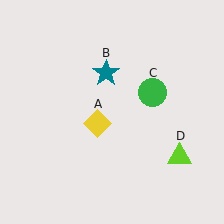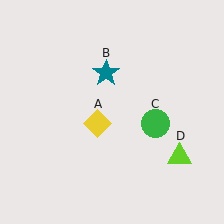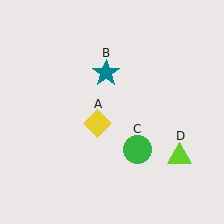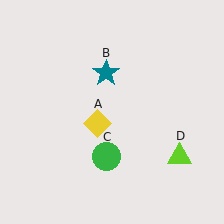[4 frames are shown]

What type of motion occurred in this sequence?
The green circle (object C) rotated clockwise around the center of the scene.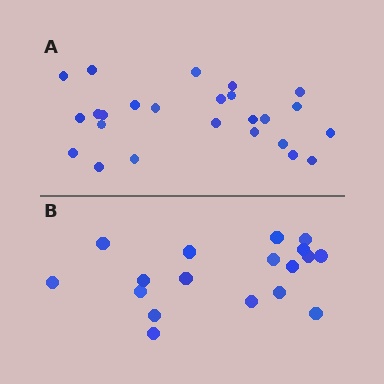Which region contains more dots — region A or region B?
Region A (the top region) has more dots.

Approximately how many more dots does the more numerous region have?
Region A has roughly 8 or so more dots than region B.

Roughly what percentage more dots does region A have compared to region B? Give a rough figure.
About 40% more.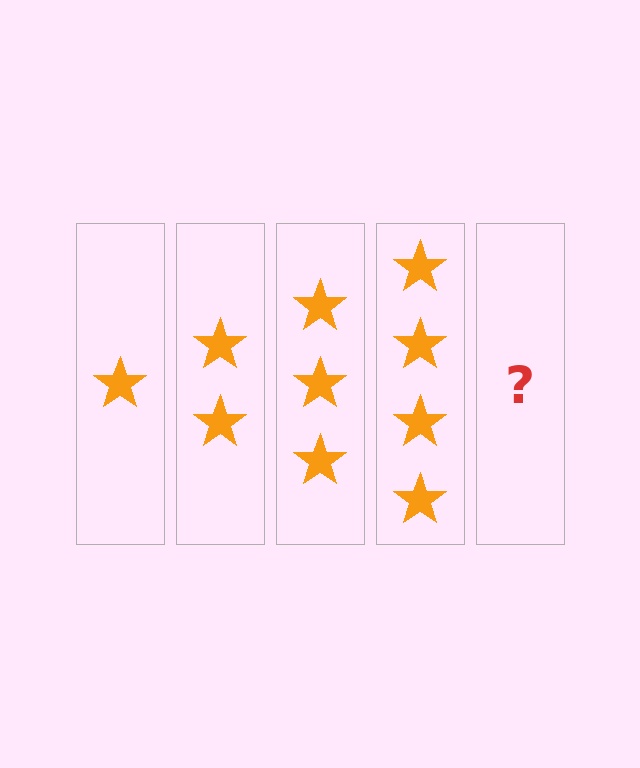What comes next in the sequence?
The next element should be 5 stars.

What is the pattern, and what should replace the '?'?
The pattern is that each step adds one more star. The '?' should be 5 stars.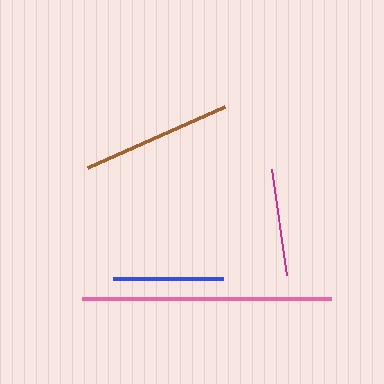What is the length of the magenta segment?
The magenta segment is approximately 107 pixels long.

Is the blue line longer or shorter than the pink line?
The pink line is longer than the blue line.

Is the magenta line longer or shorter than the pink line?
The pink line is longer than the magenta line.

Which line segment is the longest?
The pink line is the longest at approximately 250 pixels.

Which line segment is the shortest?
The magenta line is the shortest at approximately 107 pixels.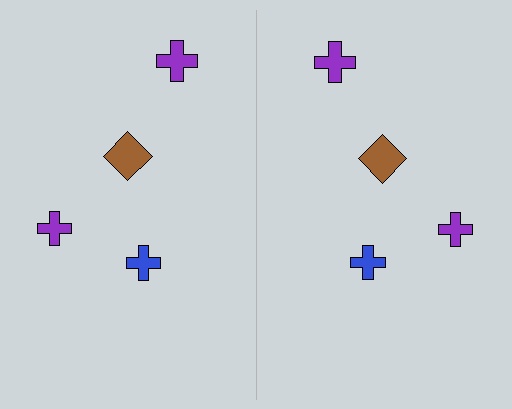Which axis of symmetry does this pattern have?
The pattern has a vertical axis of symmetry running through the center of the image.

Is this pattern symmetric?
Yes, this pattern has bilateral (reflection) symmetry.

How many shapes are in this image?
There are 8 shapes in this image.